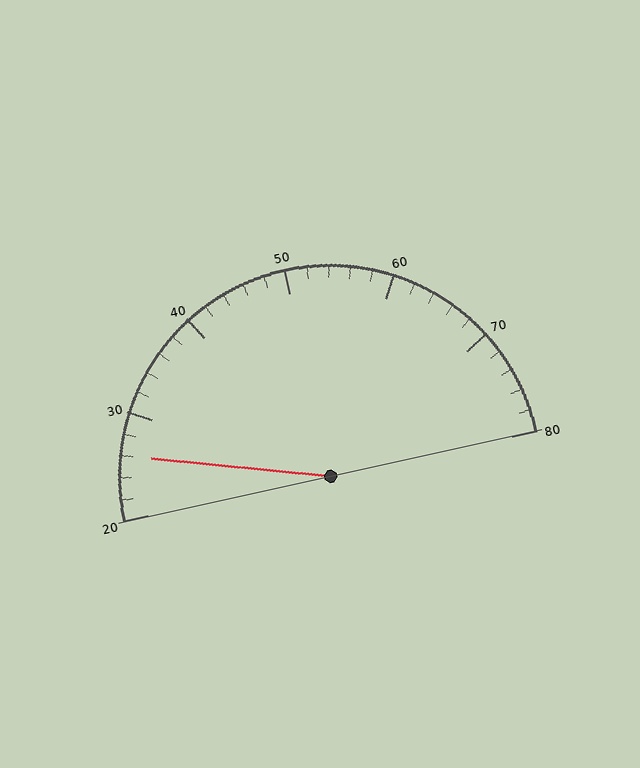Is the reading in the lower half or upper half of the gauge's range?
The reading is in the lower half of the range (20 to 80).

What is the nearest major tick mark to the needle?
The nearest major tick mark is 30.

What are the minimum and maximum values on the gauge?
The gauge ranges from 20 to 80.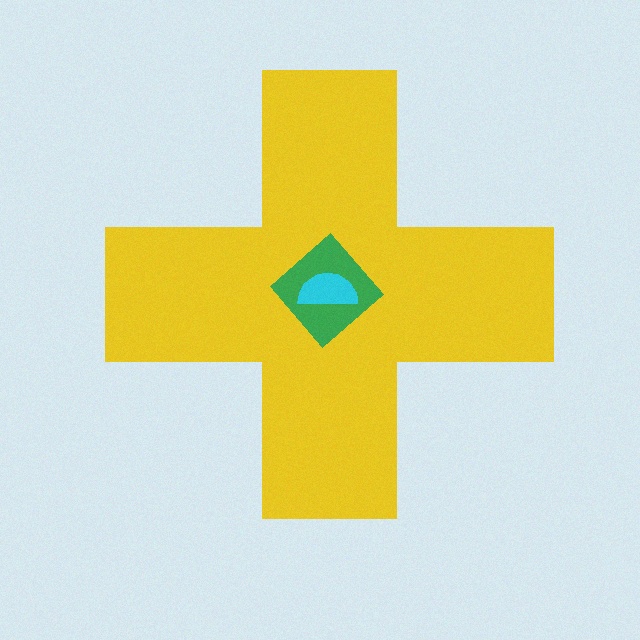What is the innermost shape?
The cyan semicircle.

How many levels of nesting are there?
3.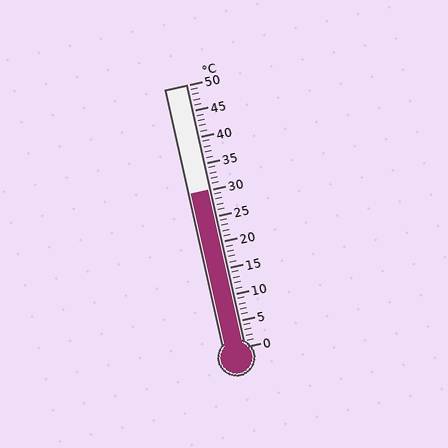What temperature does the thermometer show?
The thermometer shows approximately 30°C.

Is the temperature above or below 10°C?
The temperature is above 10°C.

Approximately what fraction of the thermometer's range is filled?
The thermometer is filled to approximately 60% of its range.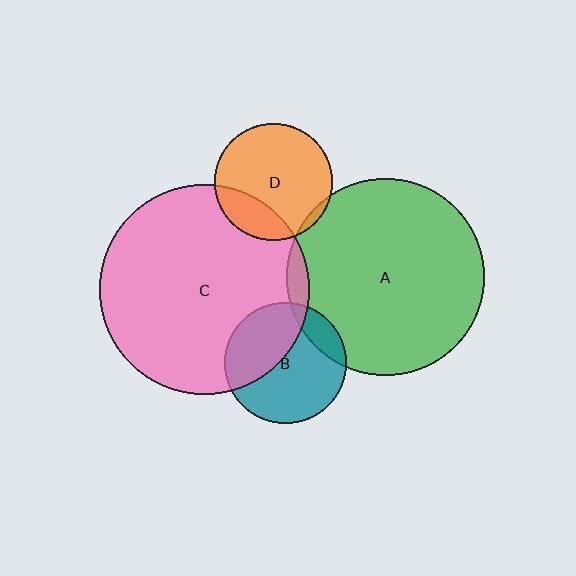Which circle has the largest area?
Circle C (pink).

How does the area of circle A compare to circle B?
Approximately 2.6 times.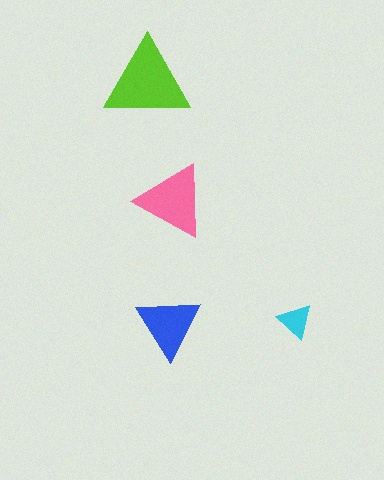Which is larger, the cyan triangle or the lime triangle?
The lime one.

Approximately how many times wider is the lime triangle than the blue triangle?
About 1.5 times wider.